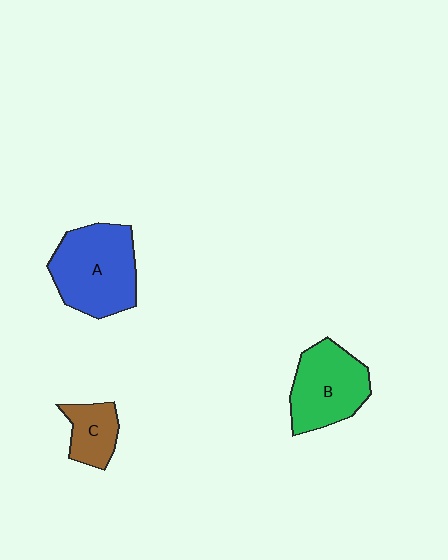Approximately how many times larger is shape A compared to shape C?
Approximately 2.3 times.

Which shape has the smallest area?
Shape C (brown).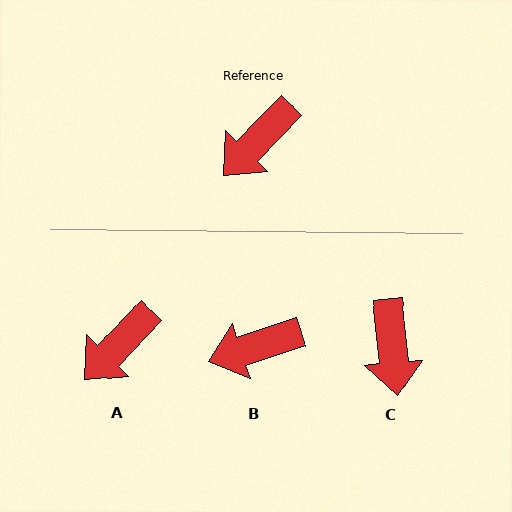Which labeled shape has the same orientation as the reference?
A.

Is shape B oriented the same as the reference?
No, it is off by about 28 degrees.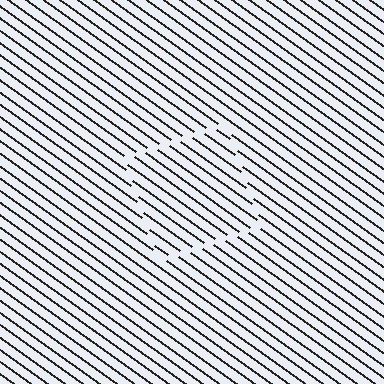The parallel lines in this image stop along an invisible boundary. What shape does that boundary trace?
An illusory square. The interior of the shape contains the same grating, shifted by half a period — the contour is defined by the phase discontinuity where line-ends from the inner and outer gratings abut.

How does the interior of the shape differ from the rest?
The interior of the shape contains the same grating, shifted by half a period — the contour is defined by the phase discontinuity where line-ends from the inner and outer gratings abut.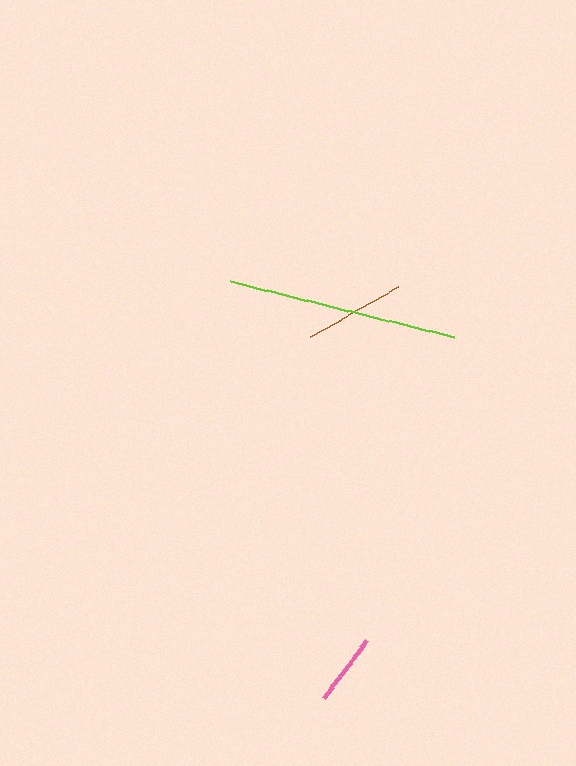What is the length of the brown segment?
The brown segment is approximately 101 pixels long.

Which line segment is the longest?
The lime line is the longest at approximately 231 pixels.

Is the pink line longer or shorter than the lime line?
The lime line is longer than the pink line.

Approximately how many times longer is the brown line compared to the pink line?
The brown line is approximately 1.4 times the length of the pink line.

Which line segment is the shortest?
The pink line is the shortest at approximately 72 pixels.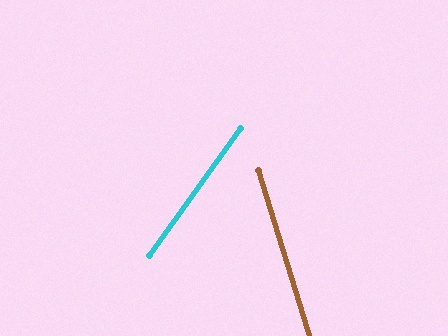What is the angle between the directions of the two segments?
Approximately 53 degrees.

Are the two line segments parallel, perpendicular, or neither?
Neither parallel nor perpendicular — they differ by about 53°.